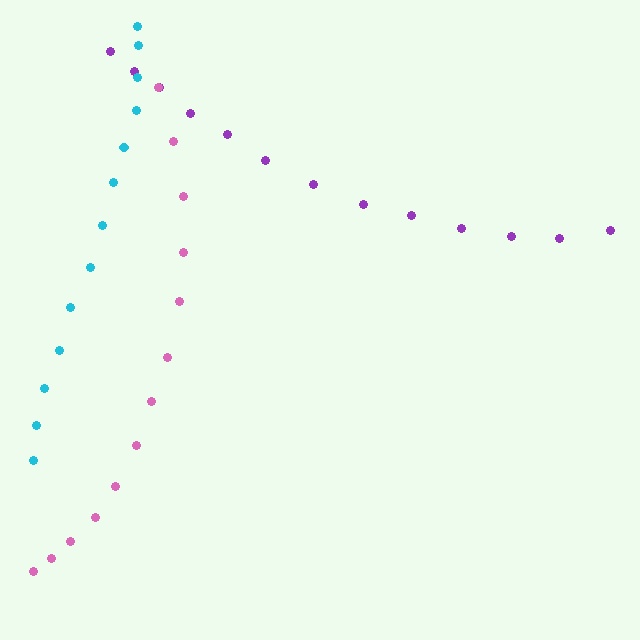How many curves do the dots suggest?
There are 3 distinct paths.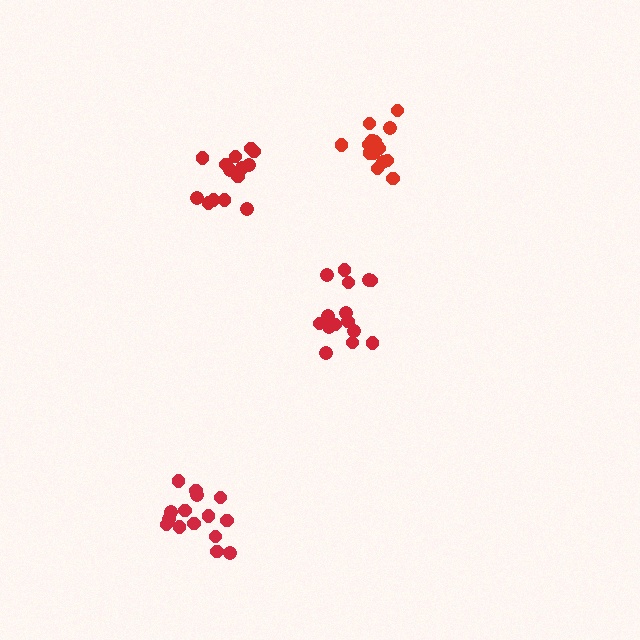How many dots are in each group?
Group 1: 15 dots, Group 2: 15 dots, Group 3: 15 dots, Group 4: 15 dots (60 total).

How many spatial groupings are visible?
There are 4 spatial groupings.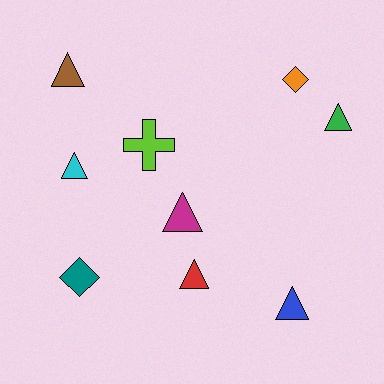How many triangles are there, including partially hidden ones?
There are 6 triangles.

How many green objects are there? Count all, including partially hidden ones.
There is 1 green object.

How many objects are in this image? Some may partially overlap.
There are 9 objects.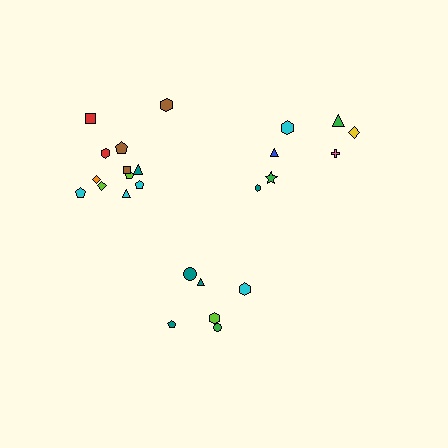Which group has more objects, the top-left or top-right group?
The top-left group.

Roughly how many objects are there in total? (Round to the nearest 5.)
Roughly 25 objects in total.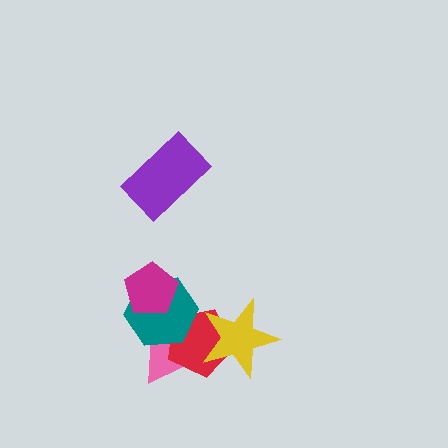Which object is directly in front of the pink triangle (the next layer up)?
The red pentagon is directly in front of the pink triangle.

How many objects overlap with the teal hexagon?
3 objects overlap with the teal hexagon.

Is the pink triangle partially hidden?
Yes, it is partially covered by another shape.